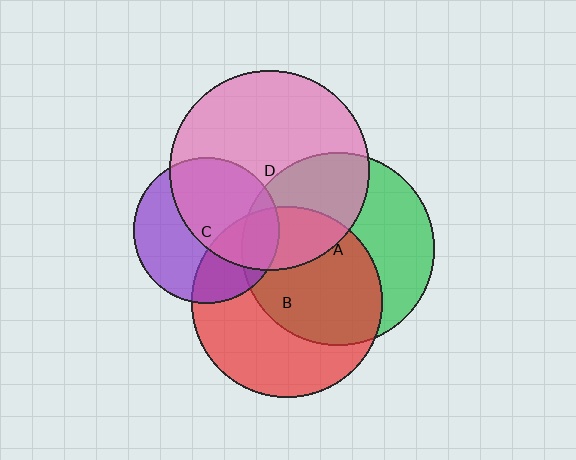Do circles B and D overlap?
Yes.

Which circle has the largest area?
Circle D (pink).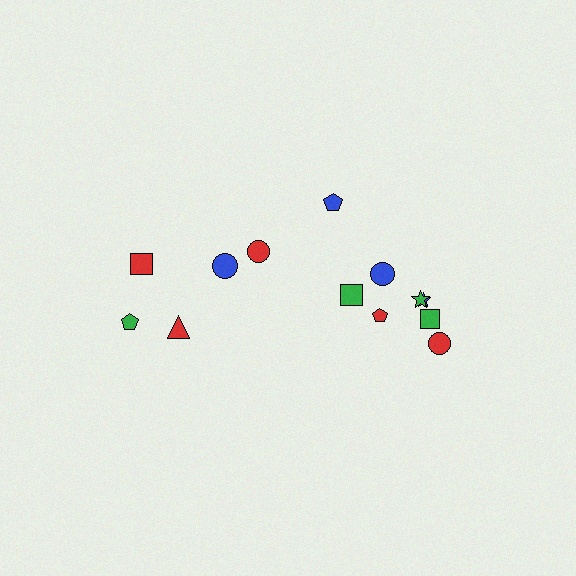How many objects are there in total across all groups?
There are 13 objects.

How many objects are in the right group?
There are 8 objects.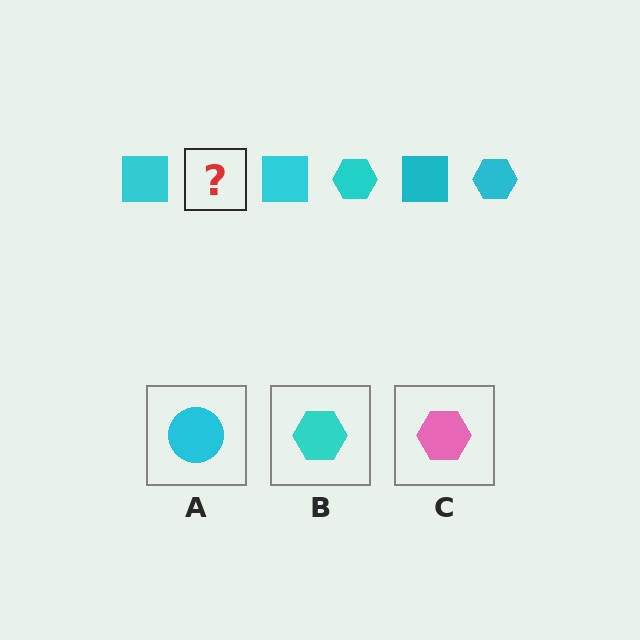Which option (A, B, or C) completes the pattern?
B.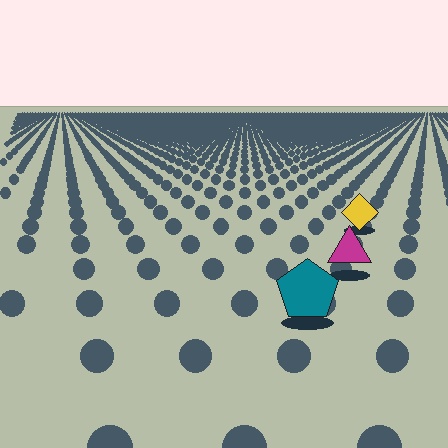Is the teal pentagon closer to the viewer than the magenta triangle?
Yes. The teal pentagon is closer — you can tell from the texture gradient: the ground texture is coarser near it.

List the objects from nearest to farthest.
From nearest to farthest: the teal pentagon, the magenta triangle, the yellow diamond.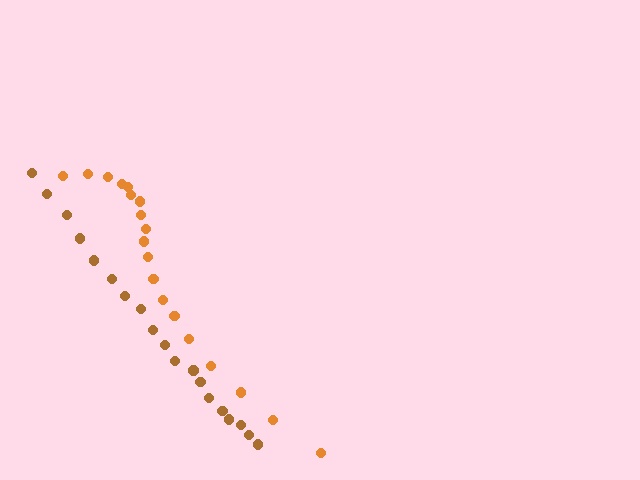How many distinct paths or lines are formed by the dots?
There are 2 distinct paths.